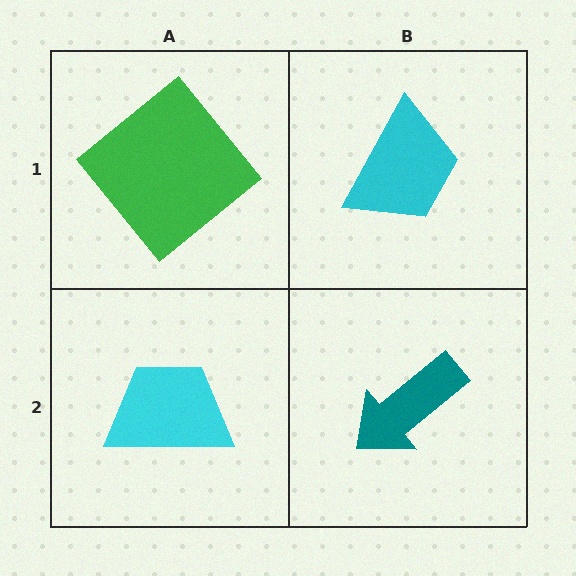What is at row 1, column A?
A green diamond.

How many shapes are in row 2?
2 shapes.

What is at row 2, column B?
A teal arrow.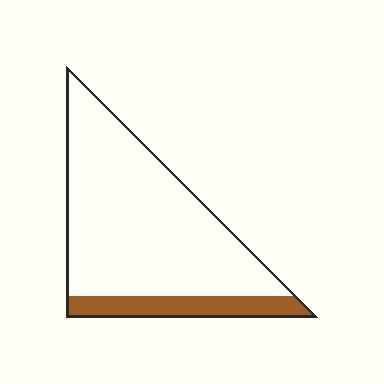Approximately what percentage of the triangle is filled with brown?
Approximately 15%.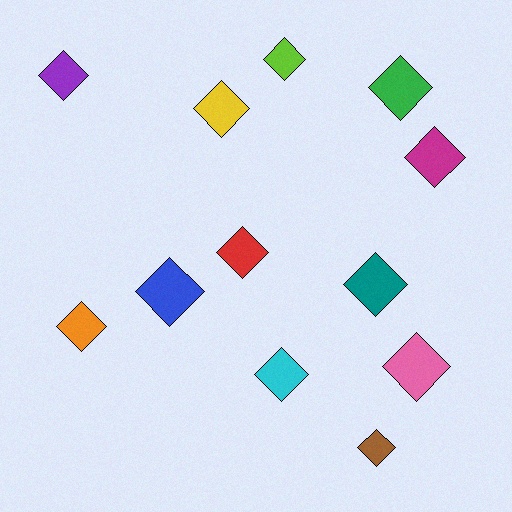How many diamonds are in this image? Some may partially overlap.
There are 12 diamonds.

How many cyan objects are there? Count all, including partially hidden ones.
There is 1 cyan object.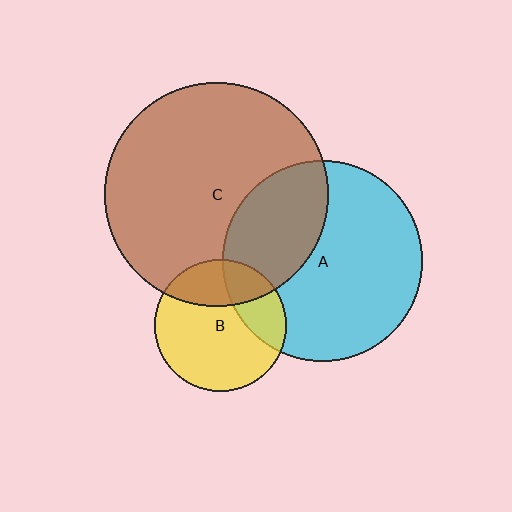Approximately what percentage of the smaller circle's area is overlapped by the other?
Approximately 35%.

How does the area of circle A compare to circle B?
Approximately 2.3 times.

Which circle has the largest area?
Circle C (brown).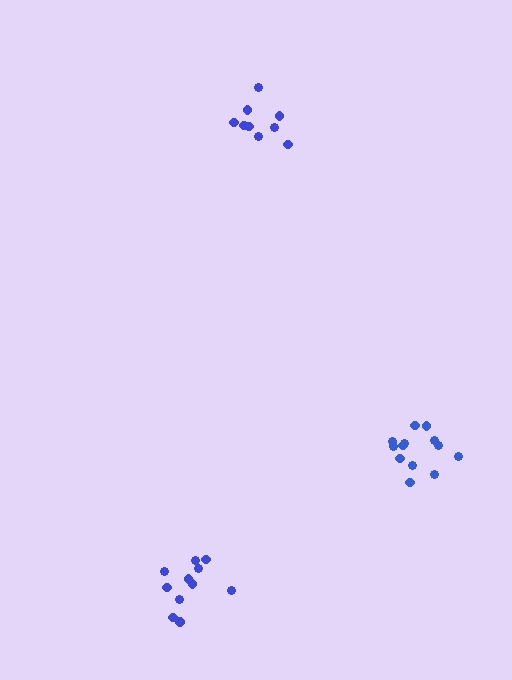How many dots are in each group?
Group 1: 11 dots, Group 2: 13 dots, Group 3: 9 dots (33 total).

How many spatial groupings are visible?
There are 3 spatial groupings.